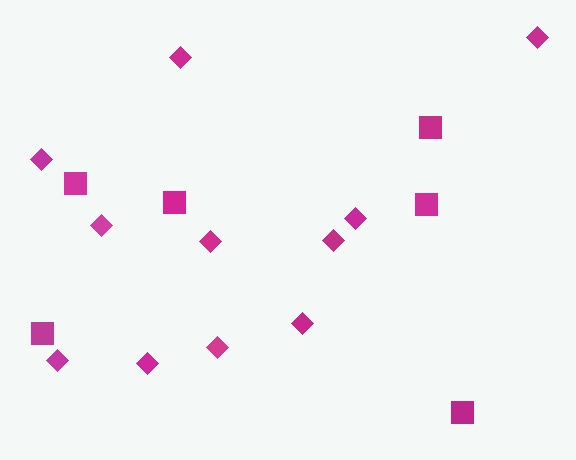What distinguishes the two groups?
There are 2 groups: one group of squares (6) and one group of diamonds (11).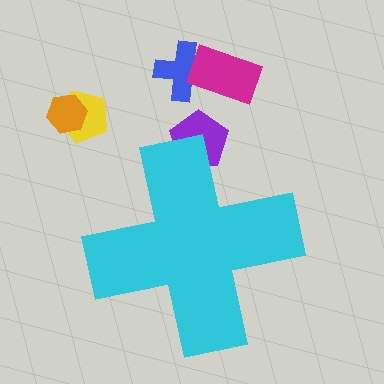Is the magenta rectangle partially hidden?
No, the magenta rectangle is fully visible.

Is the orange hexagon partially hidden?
No, the orange hexagon is fully visible.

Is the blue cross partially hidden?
No, the blue cross is fully visible.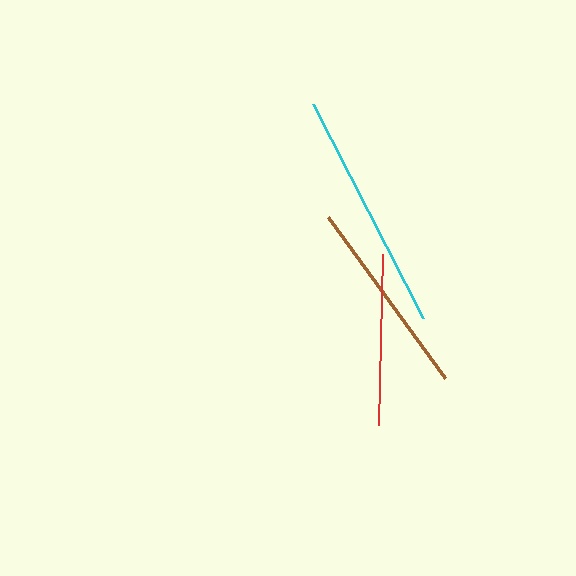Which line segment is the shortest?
The red line is the shortest at approximately 171 pixels.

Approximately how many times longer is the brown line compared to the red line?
The brown line is approximately 1.2 times the length of the red line.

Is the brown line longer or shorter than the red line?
The brown line is longer than the red line.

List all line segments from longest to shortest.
From longest to shortest: cyan, brown, red.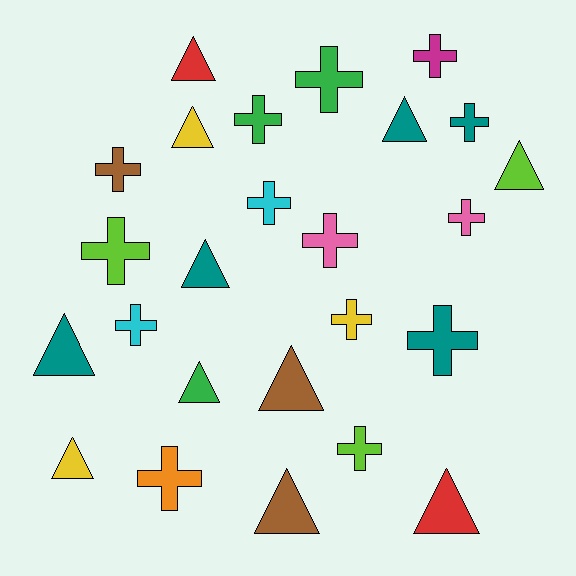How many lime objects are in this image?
There are 3 lime objects.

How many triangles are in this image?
There are 11 triangles.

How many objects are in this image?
There are 25 objects.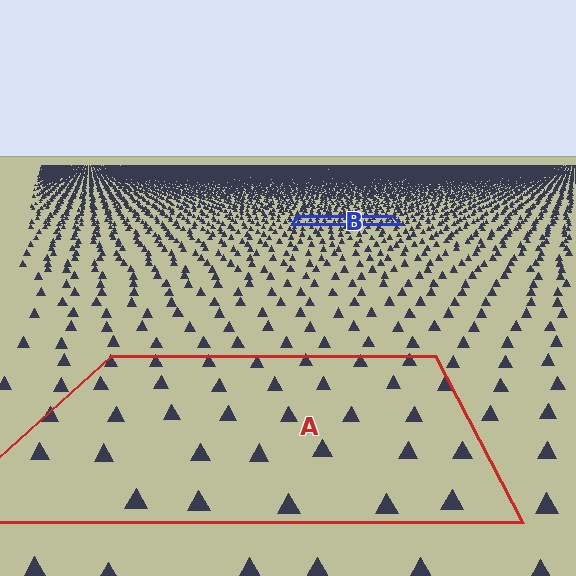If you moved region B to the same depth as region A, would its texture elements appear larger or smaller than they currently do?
They would appear larger. At a closer depth, the same texture elements are projected at a bigger on-screen size.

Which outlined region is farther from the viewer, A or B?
Region B is farther from the viewer — the texture elements inside it appear smaller and more densely packed.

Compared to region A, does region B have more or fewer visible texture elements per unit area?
Region B has more texture elements per unit area — they are packed more densely because it is farther away.